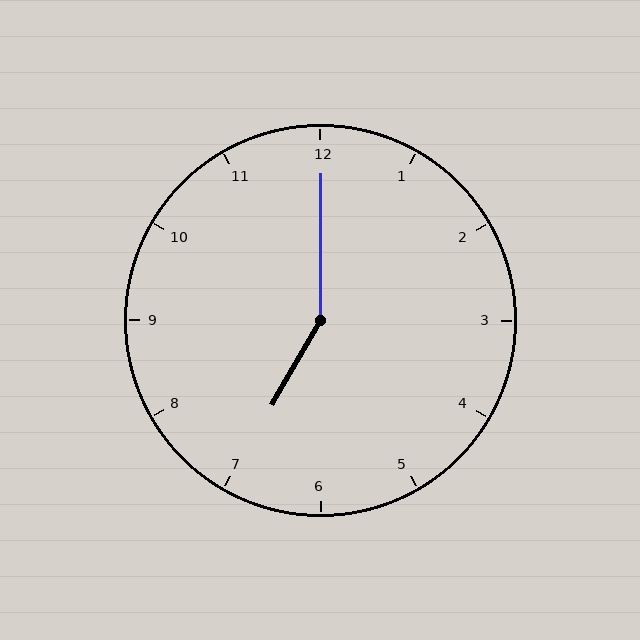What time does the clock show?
7:00.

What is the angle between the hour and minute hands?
Approximately 150 degrees.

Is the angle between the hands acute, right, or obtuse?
It is obtuse.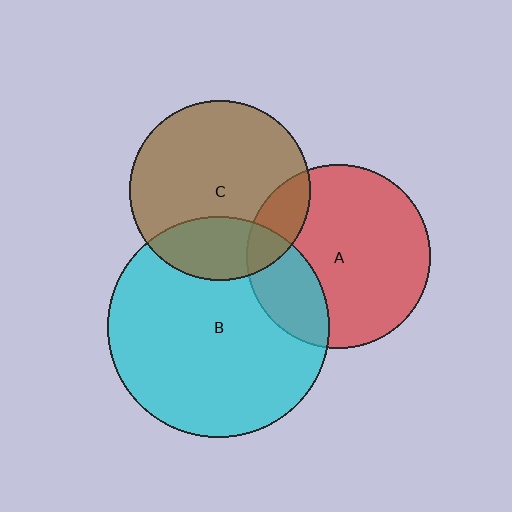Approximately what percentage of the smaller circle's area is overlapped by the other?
Approximately 15%.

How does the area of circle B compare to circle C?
Approximately 1.5 times.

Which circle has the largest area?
Circle B (cyan).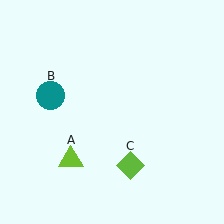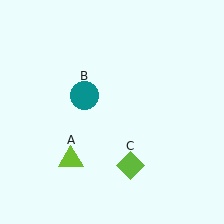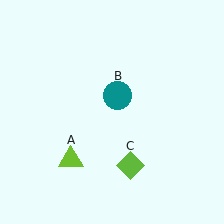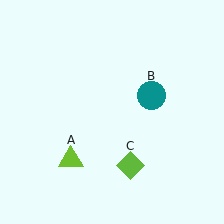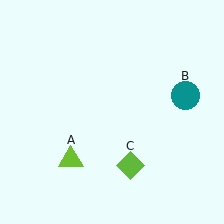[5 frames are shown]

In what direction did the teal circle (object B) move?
The teal circle (object B) moved right.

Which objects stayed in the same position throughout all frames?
Lime triangle (object A) and lime diamond (object C) remained stationary.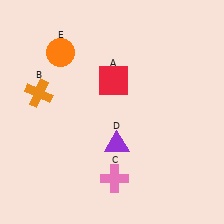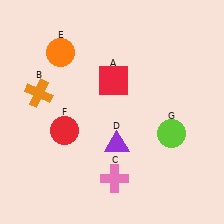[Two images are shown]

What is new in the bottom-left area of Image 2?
A red circle (F) was added in the bottom-left area of Image 2.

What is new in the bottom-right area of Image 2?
A lime circle (G) was added in the bottom-right area of Image 2.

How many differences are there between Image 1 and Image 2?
There are 2 differences between the two images.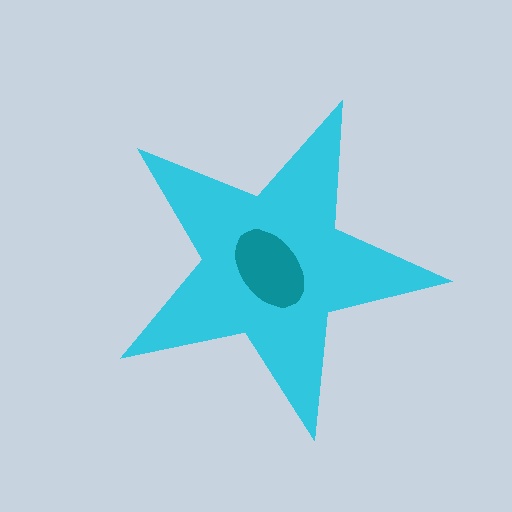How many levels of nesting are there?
2.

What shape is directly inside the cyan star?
The teal ellipse.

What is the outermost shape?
The cyan star.